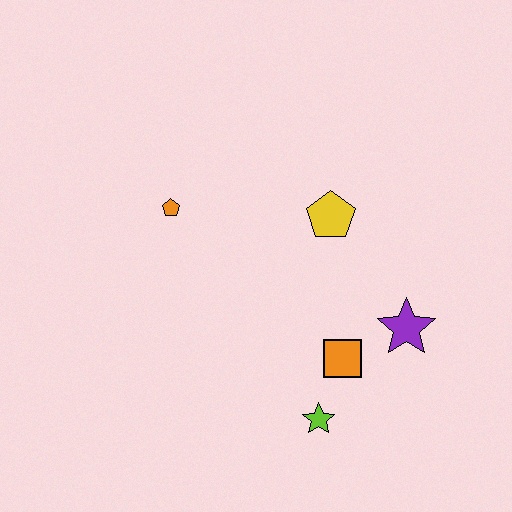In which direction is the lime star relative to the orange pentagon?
The lime star is below the orange pentagon.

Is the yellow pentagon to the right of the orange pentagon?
Yes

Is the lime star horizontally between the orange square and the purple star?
No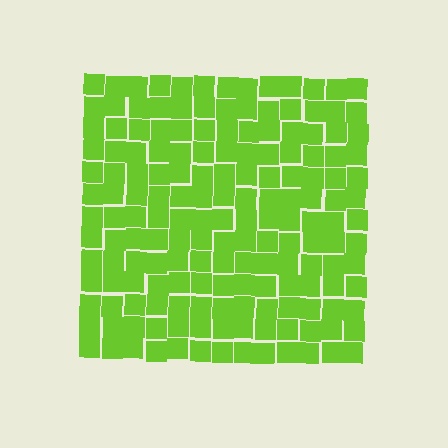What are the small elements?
The small elements are squares.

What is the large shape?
The large shape is a square.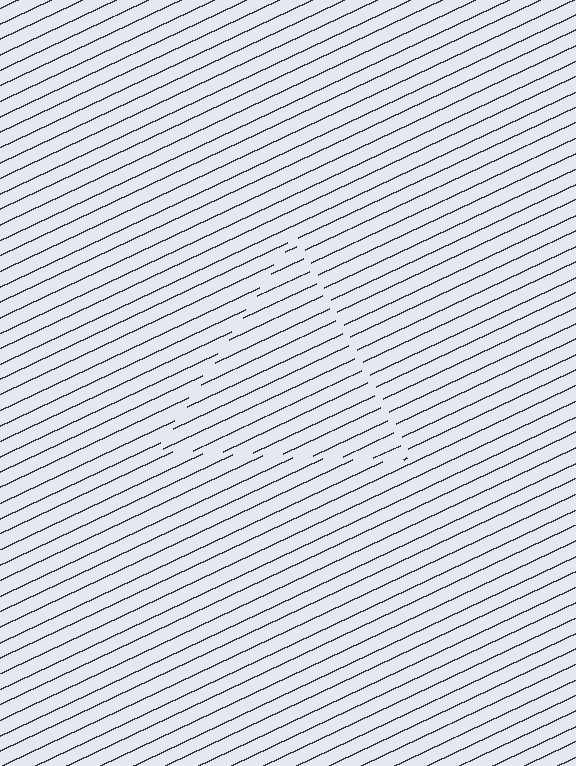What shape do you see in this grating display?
An illusory triangle. The interior of the shape contains the same grating, shifted by half a period — the contour is defined by the phase discontinuity where line-ends from the inner and outer gratings abut.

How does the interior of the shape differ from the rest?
The interior of the shape contains the same grating, shifted by half a period — the contour is defined by the phase discontinuity where line-ends from the inner and outer gratings abut.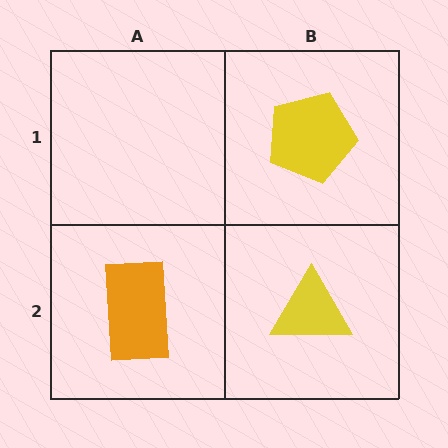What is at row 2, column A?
An orange rectangle.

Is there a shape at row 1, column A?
No, that cell is empty.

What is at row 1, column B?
A yellow pentagon.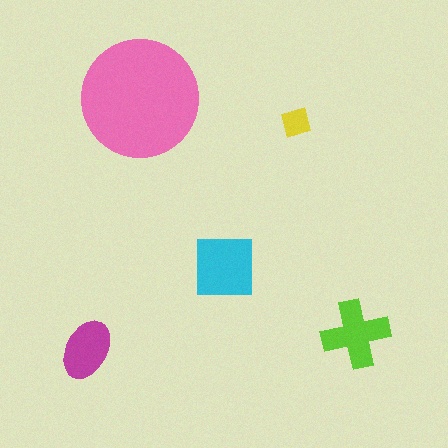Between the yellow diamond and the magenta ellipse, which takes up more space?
The magenta ellipse.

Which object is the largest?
The pink circle.